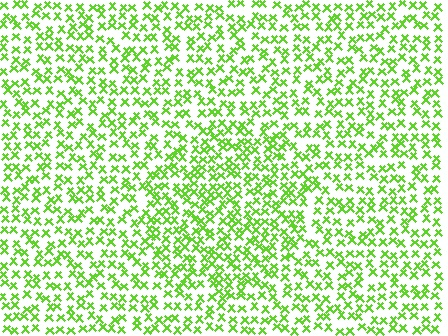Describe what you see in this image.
The image contains small lime elements arranged at two different densities. A circle-shaped region is visible where the elements are more densely packed than the surrounding area.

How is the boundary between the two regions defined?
The boundary is defined by a change in element density (approximately 1.4x ratio). All elements are the same color, size, and shape.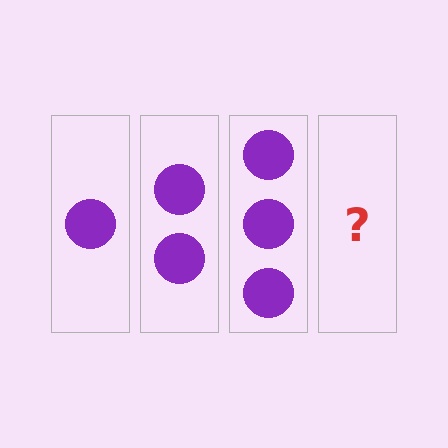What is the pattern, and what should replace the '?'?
The pattern is that each step adds one more circle. The '?' should be 4 circles.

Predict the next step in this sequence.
The next step is 4 circles.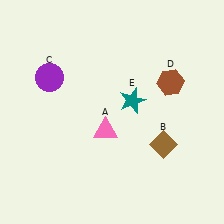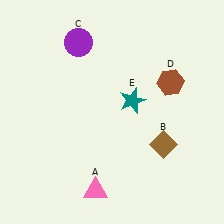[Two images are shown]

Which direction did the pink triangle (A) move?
The pink triangle (A) moved down.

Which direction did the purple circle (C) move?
The purple circle (C) moved up.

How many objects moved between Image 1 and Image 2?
2 objects moved between the two images.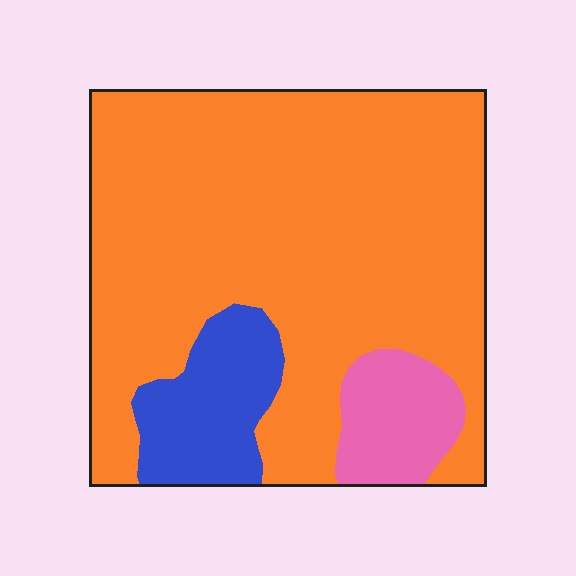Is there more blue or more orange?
Orange.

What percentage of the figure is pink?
Pink takes up about one tenth (1/10) of the figure.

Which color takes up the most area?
Orange, at roughly 80%.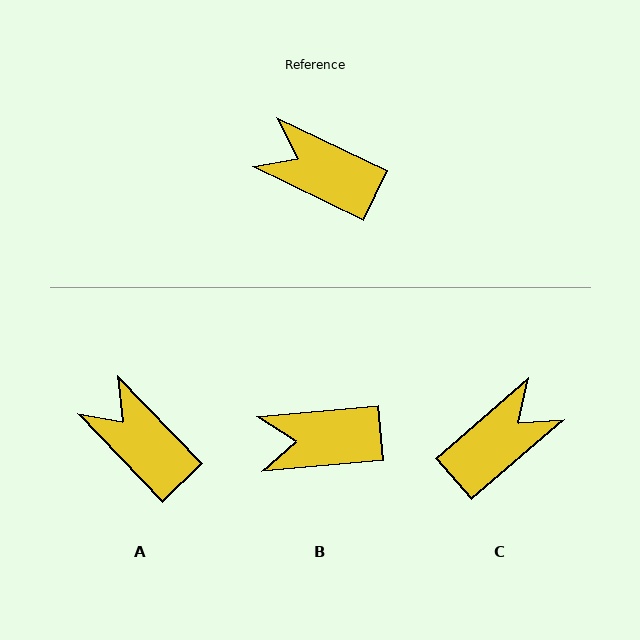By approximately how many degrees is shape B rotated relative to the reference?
Approximately 31 degrees counter-clockwise.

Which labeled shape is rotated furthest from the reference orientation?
C, about 113 degrees away.